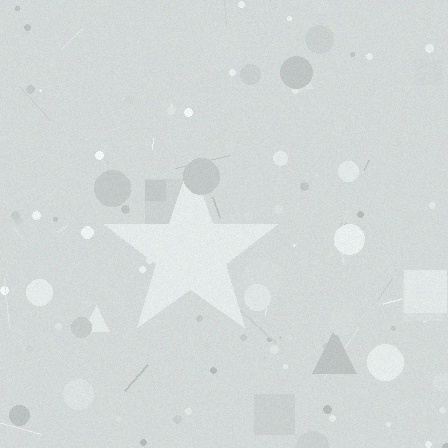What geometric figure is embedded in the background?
A star is embedded in the background.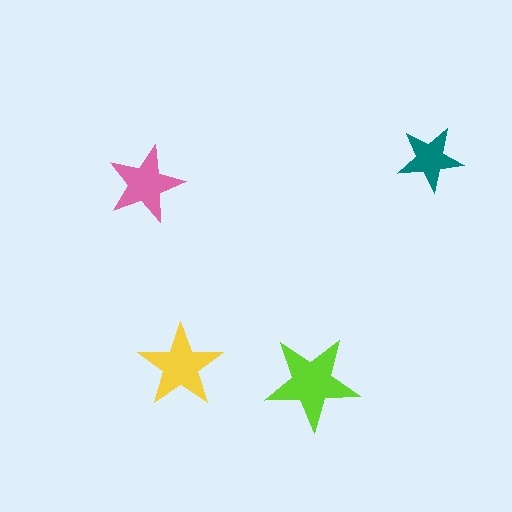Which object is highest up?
The teal star is topmost.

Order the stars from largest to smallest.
the lime one, the yellow one, the pink one, the teal one.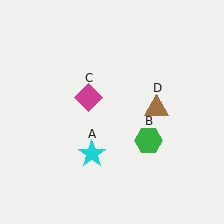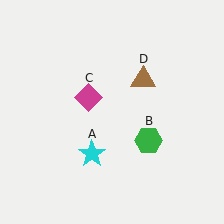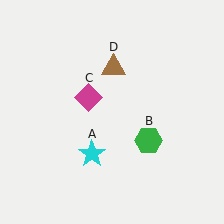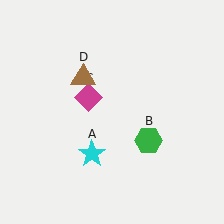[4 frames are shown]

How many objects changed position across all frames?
1 object changed position: brown triangle (object D).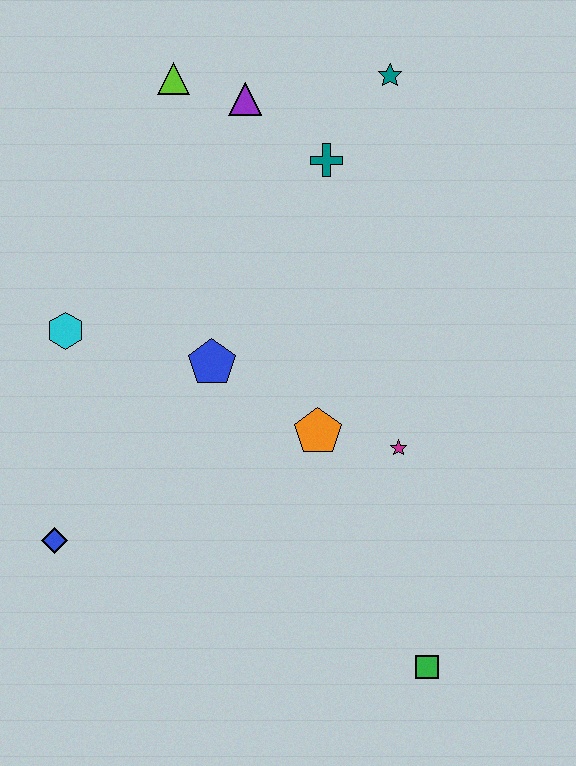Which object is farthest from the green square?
The lime triangle is farthest from the green square.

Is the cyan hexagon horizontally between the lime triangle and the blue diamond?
Yes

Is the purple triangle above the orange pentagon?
Yes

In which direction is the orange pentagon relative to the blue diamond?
The orange pentagon is to the right of the blue diamond.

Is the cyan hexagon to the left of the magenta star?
Yes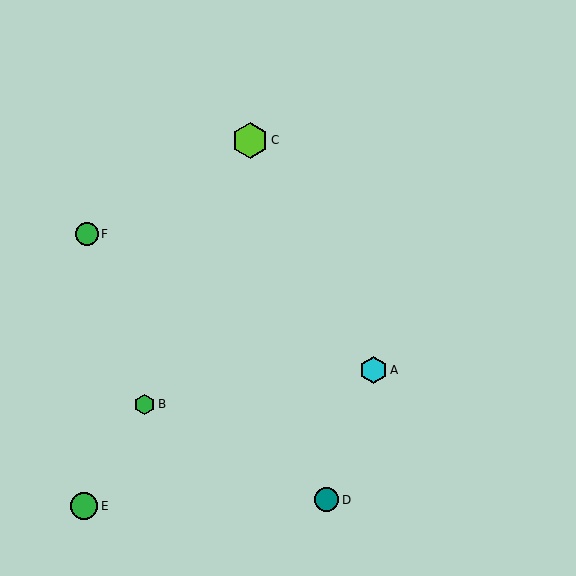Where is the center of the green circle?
The center of the green circle is at (87, 234).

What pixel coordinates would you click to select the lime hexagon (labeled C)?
Click at (250, 140) to select the lime hexagon C.